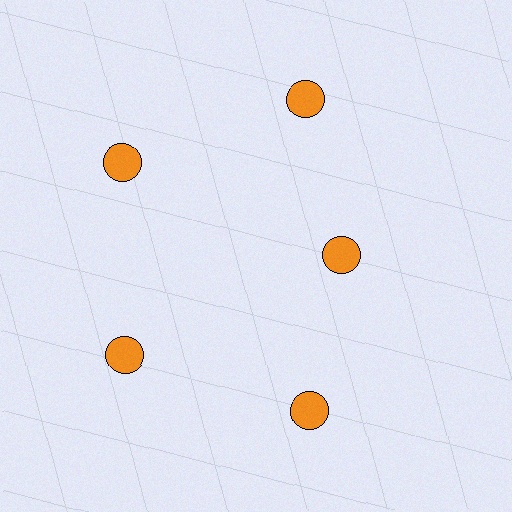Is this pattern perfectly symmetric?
No. The 5 orange circles are arranged in a ring, but one element near the 3 o'clock position is pulled inward toward the center, breaking the 5-fold rotational symmetry.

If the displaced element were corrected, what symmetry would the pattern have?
It would have 5-fold rotational symmetry — the pattern would map onto itself every 72 degrees.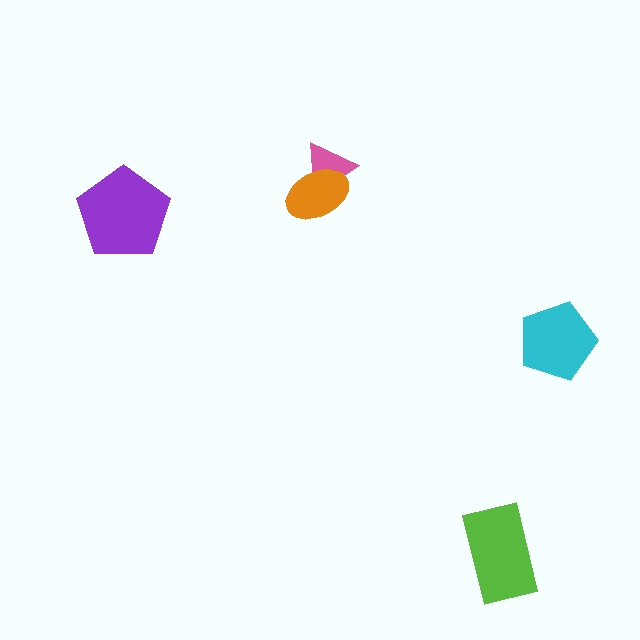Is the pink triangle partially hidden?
Yes, it is partially covered by another shape.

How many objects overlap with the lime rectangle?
0 objects overlap with the lime rectangle.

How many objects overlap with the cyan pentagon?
0 objects overlap with the cyan pentagon.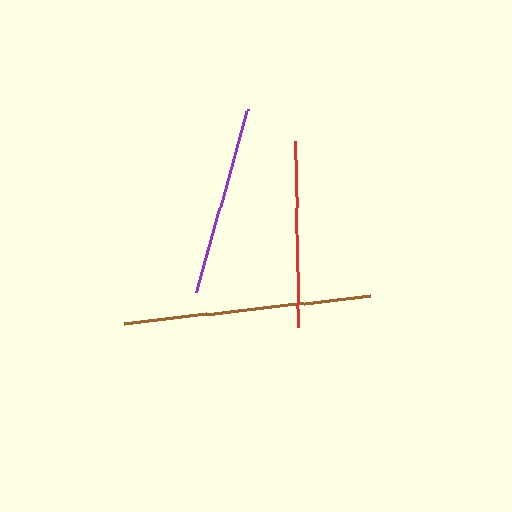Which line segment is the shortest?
The red line is the shortest at approximately 186 pixels.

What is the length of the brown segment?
The brown segment is approximately 247 pixels long.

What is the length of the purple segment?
The purple segment is approximately 191 pixels long.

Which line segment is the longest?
The brown line is the longest at approximately 247 pixels.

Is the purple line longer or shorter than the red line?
The purple line is longer than the red line.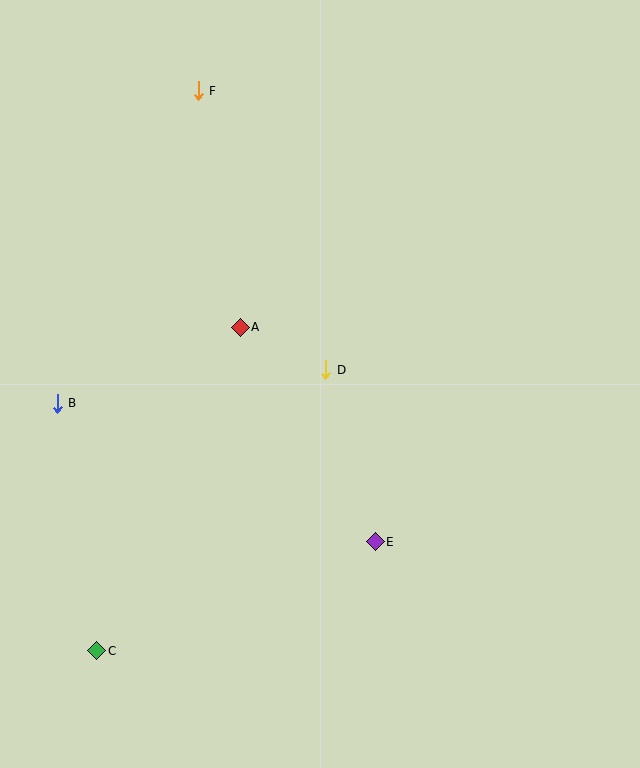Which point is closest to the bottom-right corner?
Point E is closest to the bottom-right corner.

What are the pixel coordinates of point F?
Point F is at (198, 91).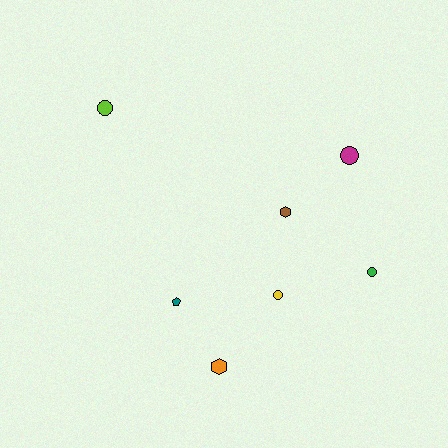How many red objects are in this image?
There are no red objects.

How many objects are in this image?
There are 7 objects.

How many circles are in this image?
There are 4 circles.